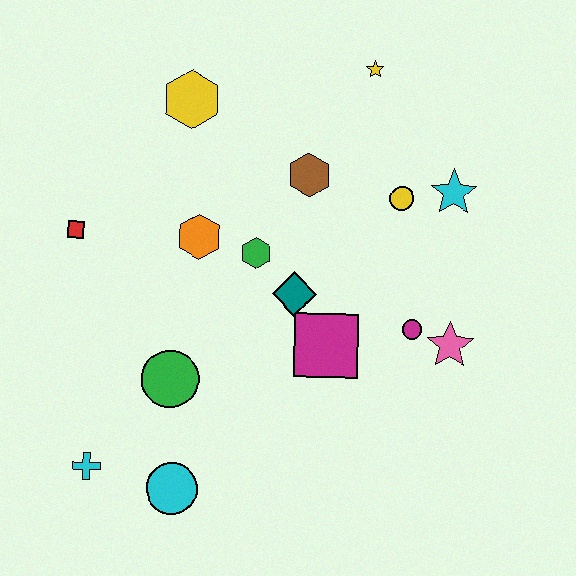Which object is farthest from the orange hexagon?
The pink star is farthest from the orange hexagon.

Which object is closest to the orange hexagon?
The green hexagon is closest to the orange hexagon.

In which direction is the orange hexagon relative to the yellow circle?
The orange hexagon is to the left of the yellow circle.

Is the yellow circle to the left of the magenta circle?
Yes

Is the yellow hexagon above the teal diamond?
Yes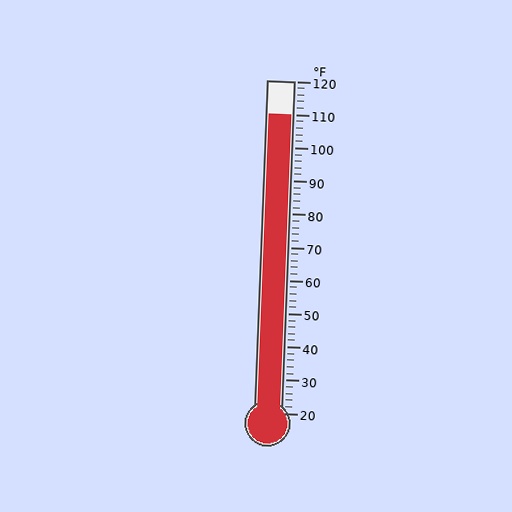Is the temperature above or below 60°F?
The temperature is above 60°F.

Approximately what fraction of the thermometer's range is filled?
The thermometer is filled to approximately 90% of its range.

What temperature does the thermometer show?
The thermometer shows approximately 110°F.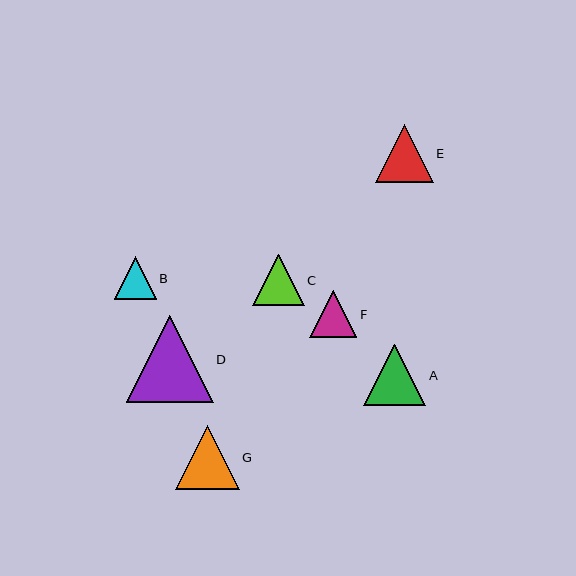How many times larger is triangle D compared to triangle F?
Triangle D is approximately 1.9 times the size of triangle F.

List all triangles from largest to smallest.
From largest to smallest: D, G, A, E, C, F, B.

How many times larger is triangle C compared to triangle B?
Triangle C is approximately 1.2 times the size of triangle B.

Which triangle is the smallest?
Triangle B is the smallest with a size of approximately 42 pixels.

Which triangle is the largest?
Triangle D is the largest with a size of approximately 87 pixels.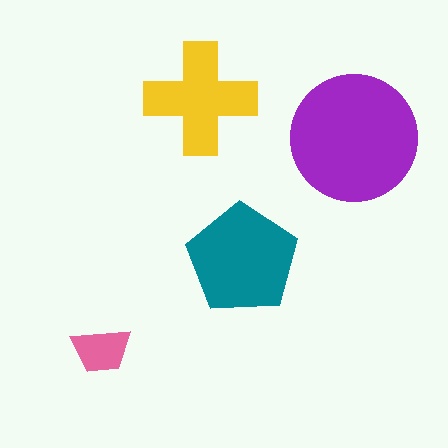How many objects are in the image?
There are 4 objects in the image.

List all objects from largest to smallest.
The purple circle, the teal pentagon, the yellow cross, the pink trapezoid.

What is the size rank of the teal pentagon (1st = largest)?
2nd.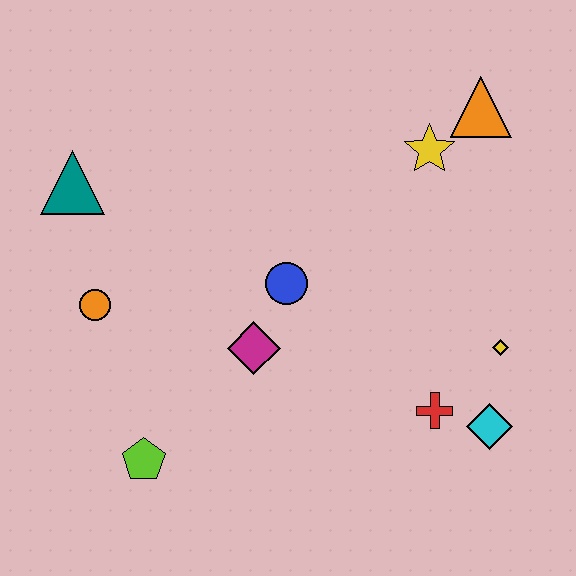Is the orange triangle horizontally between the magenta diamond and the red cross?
No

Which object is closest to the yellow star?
The orange triangle is closest to the yellow star.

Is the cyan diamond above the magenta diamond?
No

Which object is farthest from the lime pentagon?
The orange triangle is farthest from the lime pentagon.